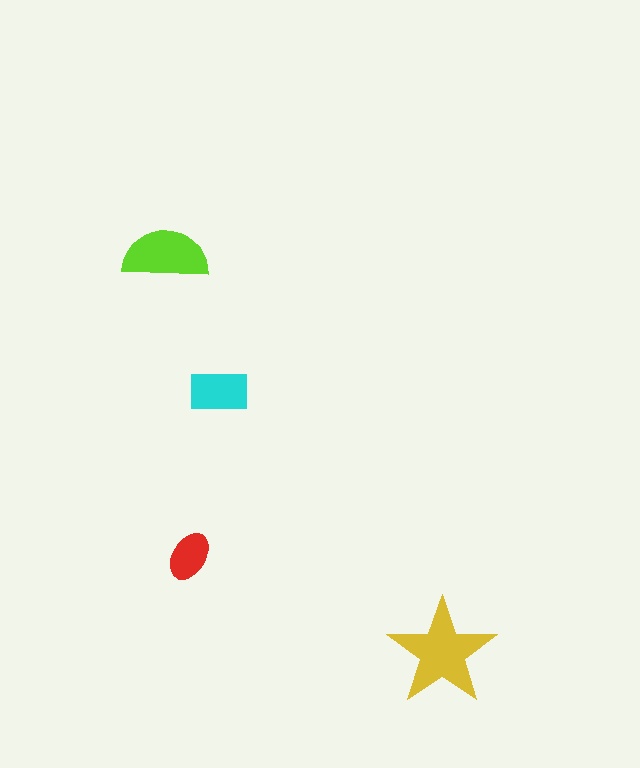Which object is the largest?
The yellow star.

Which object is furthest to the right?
The yellow star is rightmost.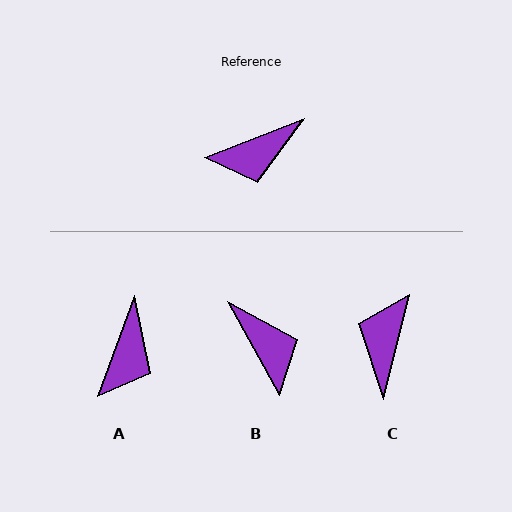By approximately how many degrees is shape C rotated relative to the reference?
Approximately 125 degrees clockwise.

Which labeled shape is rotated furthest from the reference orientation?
C, about 125 degrees away.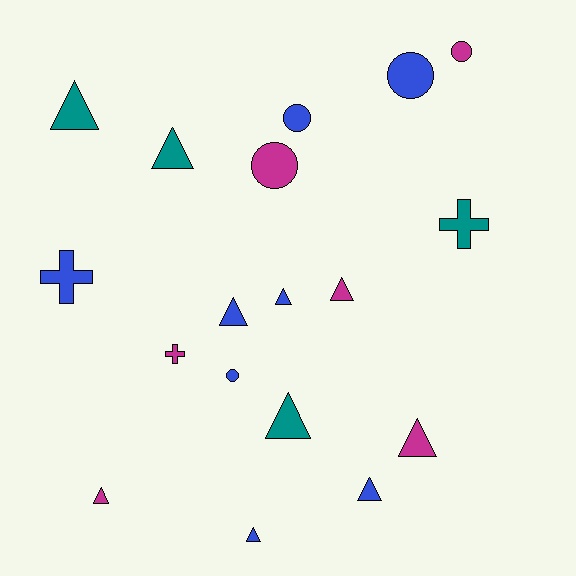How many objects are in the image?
There are 18 objects.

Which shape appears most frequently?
Triangle, with 10 objects.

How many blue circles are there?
There are 3 blue circles.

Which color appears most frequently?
Blue, with 8 objects.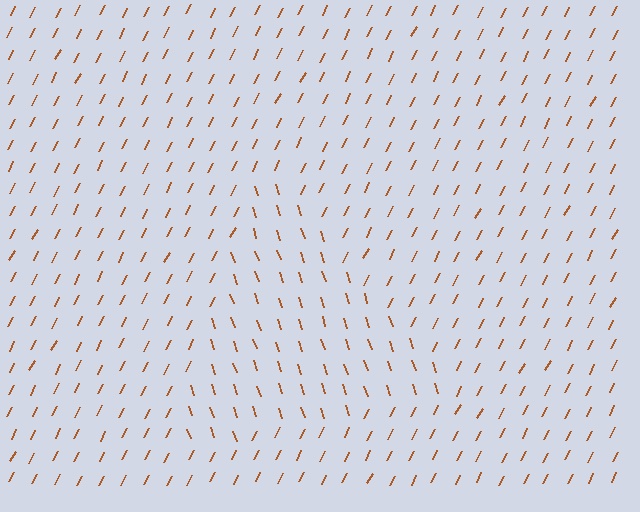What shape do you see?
I see a triangle.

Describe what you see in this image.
The image is filled with small brown line segments. A triangle region in the image has lines oriented differently from the surrounding lines, creating a visible texture boundary.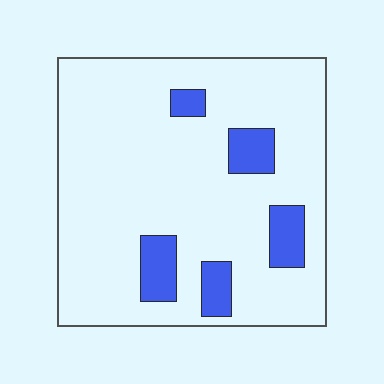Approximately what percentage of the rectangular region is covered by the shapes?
Approximately 15%.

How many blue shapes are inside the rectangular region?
5.